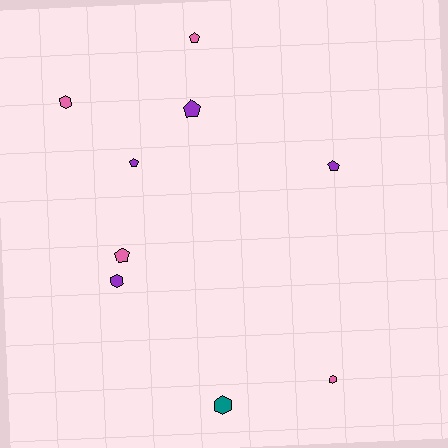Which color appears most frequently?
Purple, with 4 objects.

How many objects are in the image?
There are 9 objects.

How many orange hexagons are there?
There are no orange hexagons.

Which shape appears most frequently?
Pentagon, with 5 objects.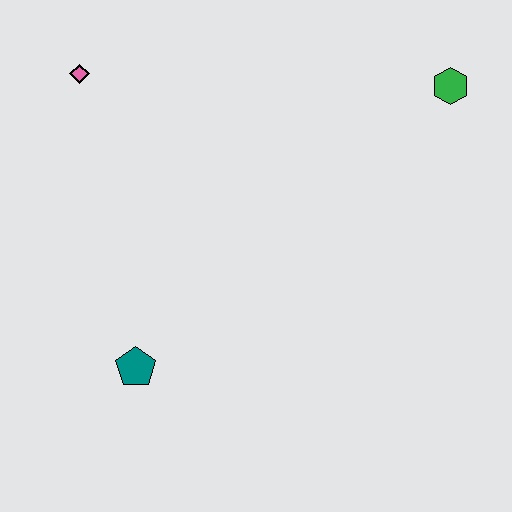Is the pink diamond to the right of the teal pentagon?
No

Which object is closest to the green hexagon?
The pink diamond is closest to the green hexagon.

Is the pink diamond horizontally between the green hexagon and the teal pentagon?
No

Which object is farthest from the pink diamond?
The green hexagon is farthest from the pink diamond.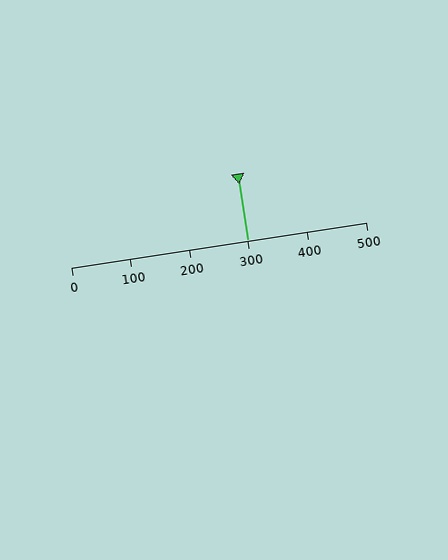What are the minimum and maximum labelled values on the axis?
The axis runs from 0 to 500.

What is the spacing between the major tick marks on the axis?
The major ticks are spaced 100 apart.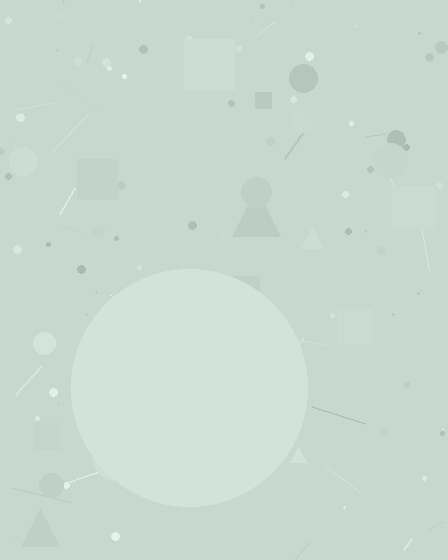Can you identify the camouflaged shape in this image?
The camouflaged shape is a circle.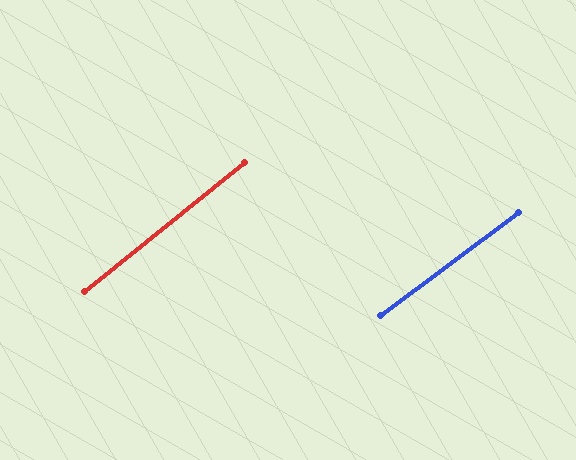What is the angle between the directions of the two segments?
Approximately 2 degrees.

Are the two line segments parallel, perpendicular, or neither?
Parallel — their directions differ by only 1.9°.